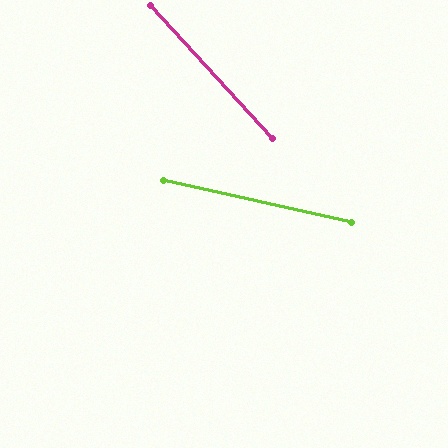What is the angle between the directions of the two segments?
Approximately 35 degrees.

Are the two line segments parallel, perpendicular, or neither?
Neither parallel nor perpendicular — they differ by about 35°.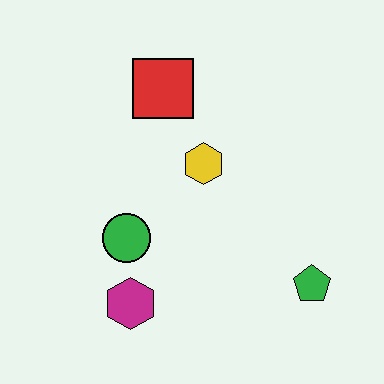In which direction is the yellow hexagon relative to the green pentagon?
The yellow hexagon is above the green pentagon.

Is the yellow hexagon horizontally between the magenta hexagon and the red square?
No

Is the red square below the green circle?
No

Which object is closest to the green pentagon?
The yellow hexagon is closest to the green pentagon.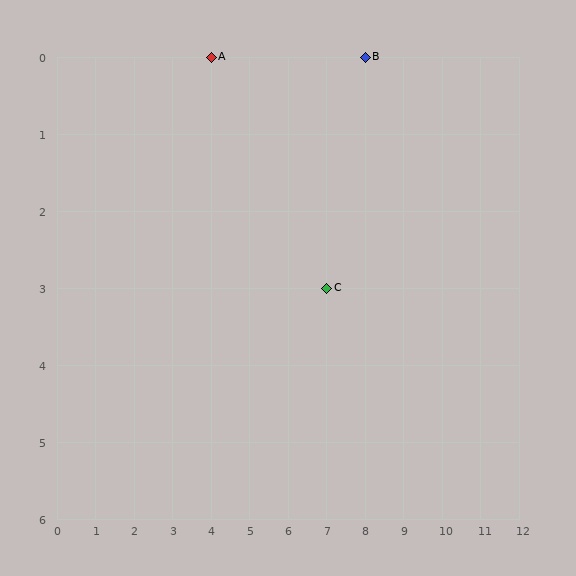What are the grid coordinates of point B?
Point B is at grid coordinates (8, 0).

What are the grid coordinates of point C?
Point C is at grid coordinates (7, 3).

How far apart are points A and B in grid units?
Points A and B are 4 columns apart.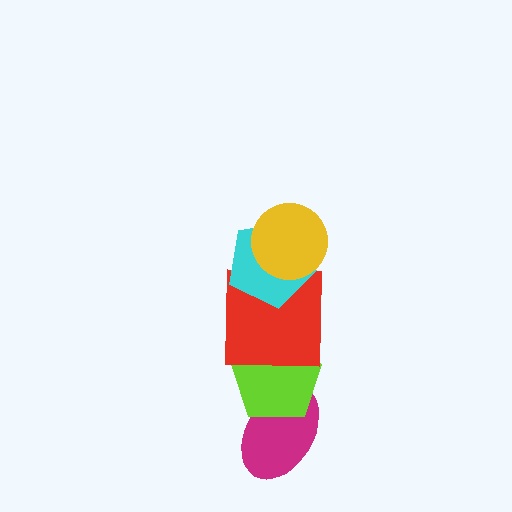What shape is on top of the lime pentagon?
The red square is on top of the lime pentagon.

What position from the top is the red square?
The red square is 3rd from the top.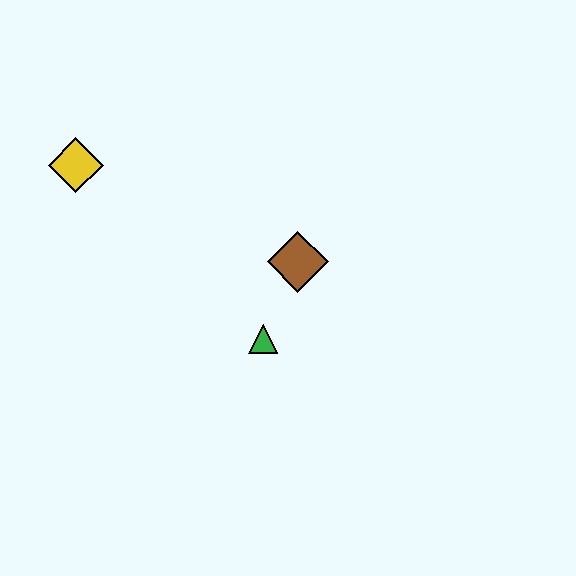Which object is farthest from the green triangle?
The yellow diamond is farthest from the green triangle.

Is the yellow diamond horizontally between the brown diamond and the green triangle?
No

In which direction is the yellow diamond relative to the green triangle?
The yellow diamond is to the left of the green triangle.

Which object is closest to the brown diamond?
The green triangle is closest to the brown diamond.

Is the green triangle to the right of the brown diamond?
No